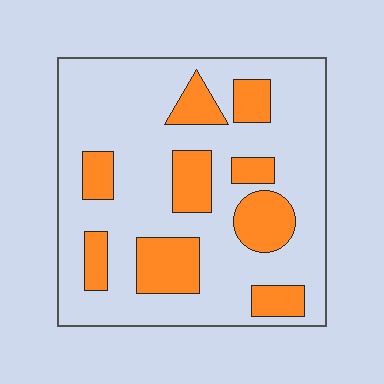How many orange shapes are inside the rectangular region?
9.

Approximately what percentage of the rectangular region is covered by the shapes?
Approximately 25%.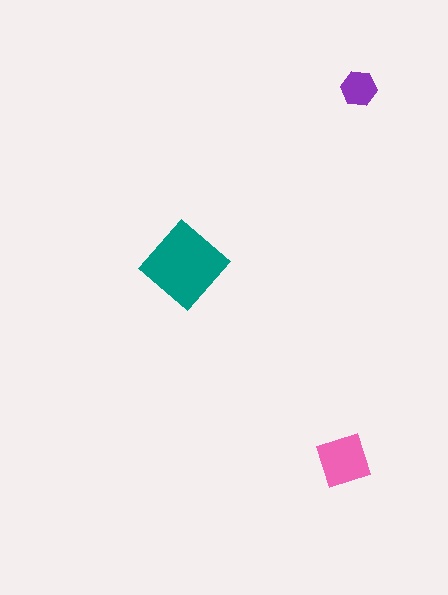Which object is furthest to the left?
The teal diamond is leftmost.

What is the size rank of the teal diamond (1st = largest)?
1st.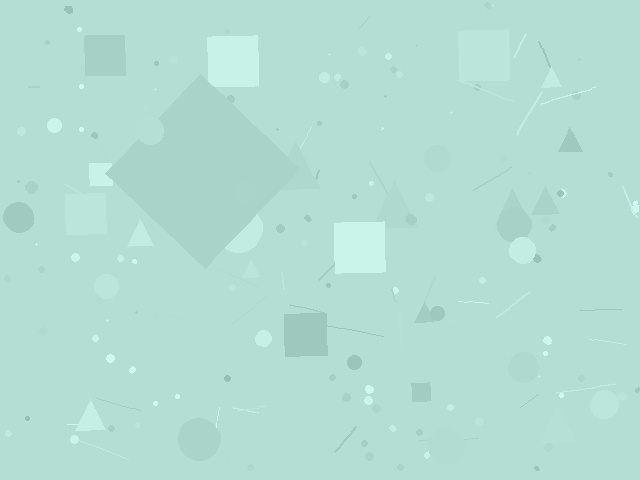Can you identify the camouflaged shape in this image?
The camouflaged shape is a diamond.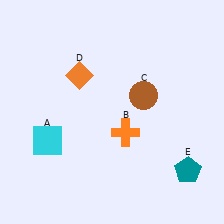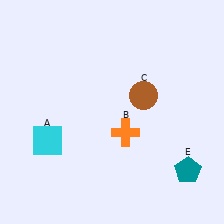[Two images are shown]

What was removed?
The orange diamond (D) was removed in Image 2.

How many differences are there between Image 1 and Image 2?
There is 1 difference between the two images.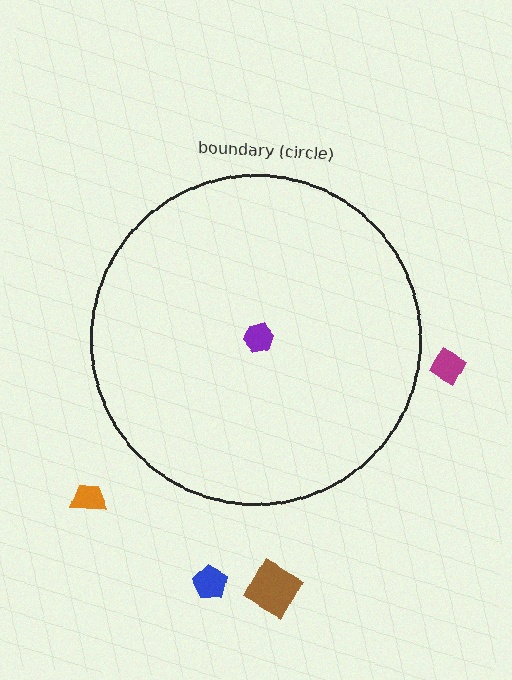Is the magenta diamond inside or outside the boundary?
Outside.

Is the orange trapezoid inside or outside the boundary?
Outside.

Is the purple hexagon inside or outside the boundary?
Inside.